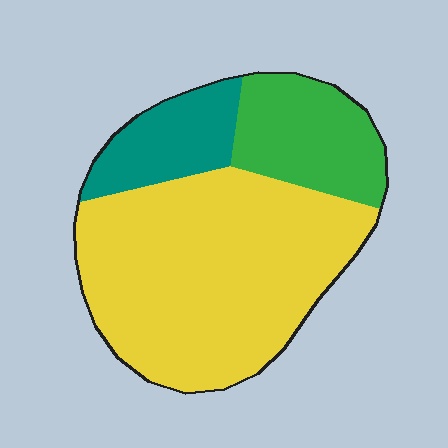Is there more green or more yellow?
Yellow.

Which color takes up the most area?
Yellow, at roughly 65%.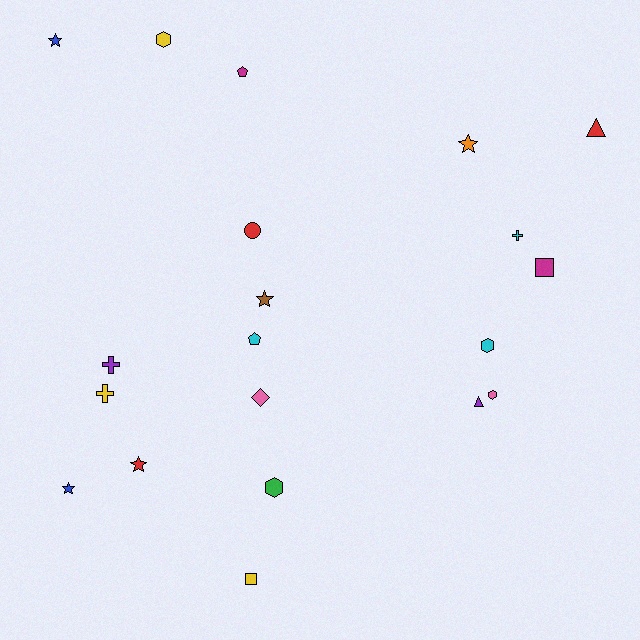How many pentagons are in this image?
There are 2 pentagons.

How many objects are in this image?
There are 20 objects.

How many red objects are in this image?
There are 3 red objects.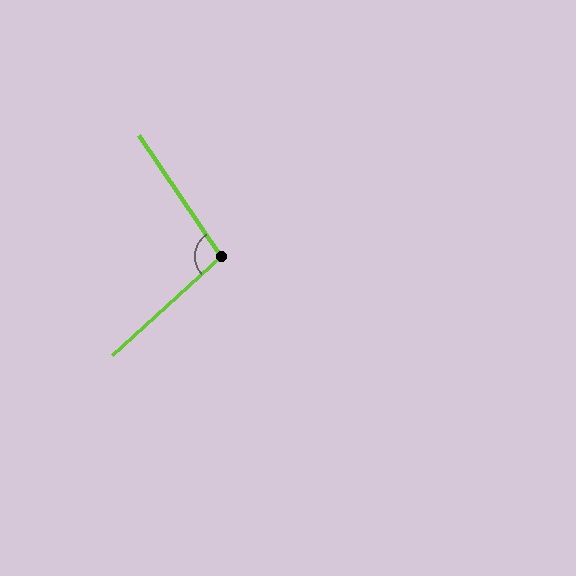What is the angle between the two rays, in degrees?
Approximately 98 degrees.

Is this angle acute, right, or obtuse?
It is obtuse.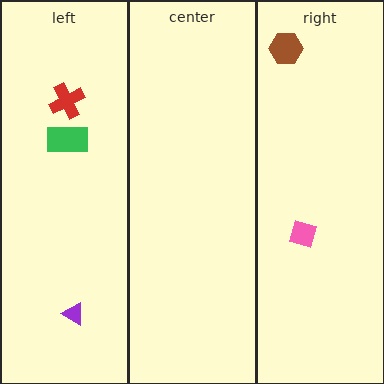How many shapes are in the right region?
2.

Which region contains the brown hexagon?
The right region.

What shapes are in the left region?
The red cross, the green rectangle, the purple triangle.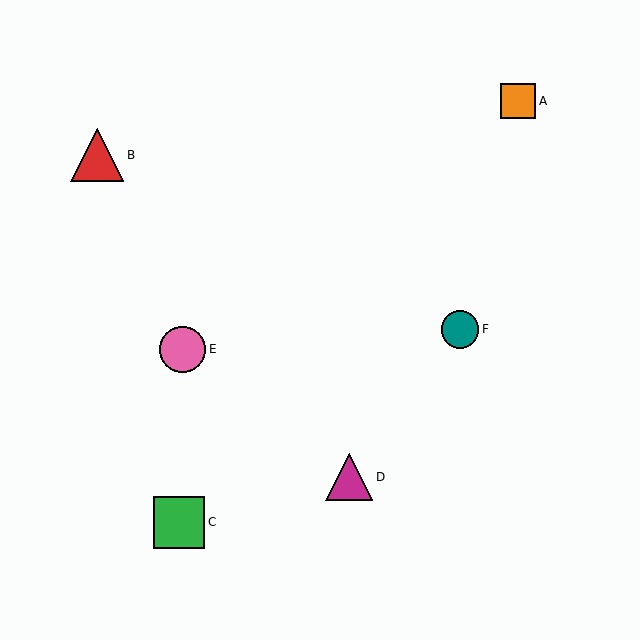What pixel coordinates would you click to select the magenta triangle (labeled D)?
Click at (349, 477) to select the magenta triangle D.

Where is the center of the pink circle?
The center of the pink circle is at (182, 349).